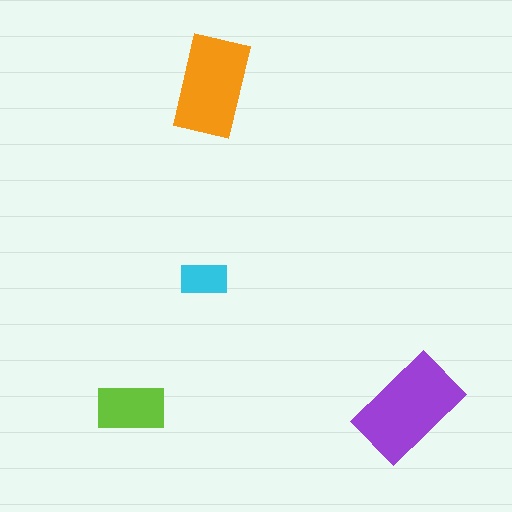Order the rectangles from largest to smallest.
the purple one, the orange one, the lime one, the cyan one.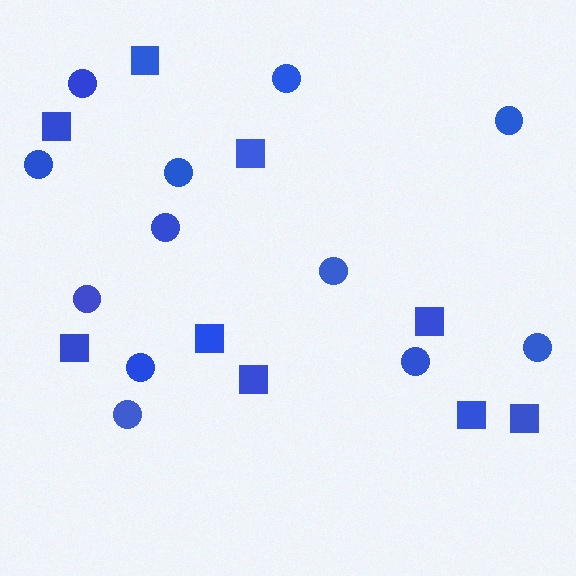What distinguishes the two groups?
There are 2 groups: one group of squares (9) and one group of circles (12).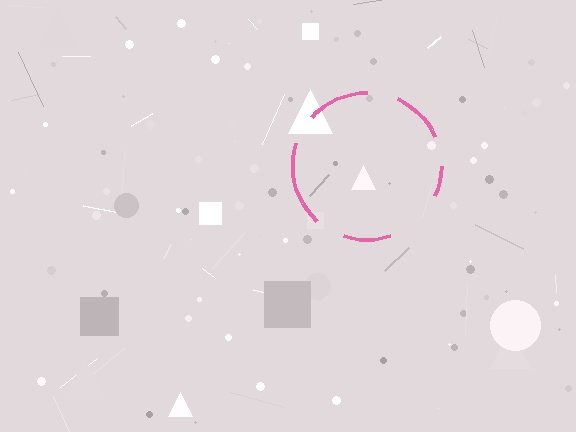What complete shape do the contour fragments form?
The contour fragments form a circle.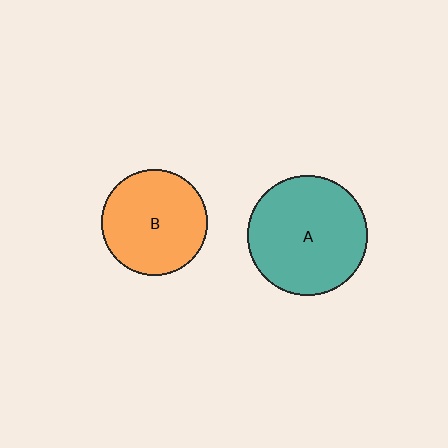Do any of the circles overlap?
No, none of the circles overlap.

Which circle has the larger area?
Circle A (teal).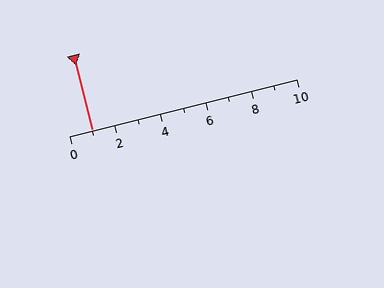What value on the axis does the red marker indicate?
The marker indicates approximately 1.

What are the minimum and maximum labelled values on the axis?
The axis runs from 0 to 10.